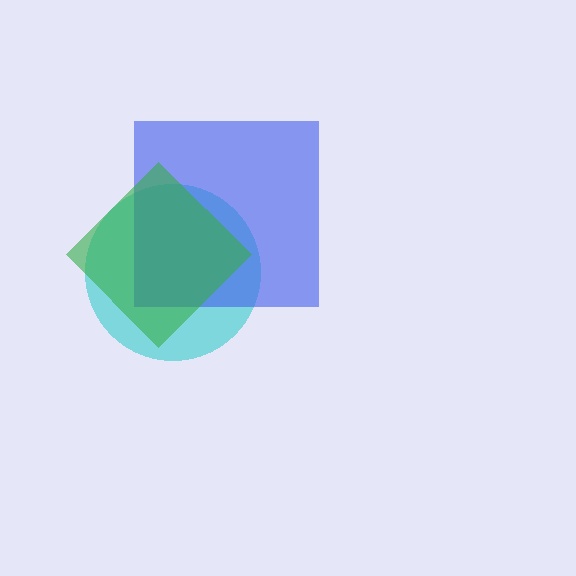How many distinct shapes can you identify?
There are 3 distinct shapes: a cyan circle, a blue square, a green diamond.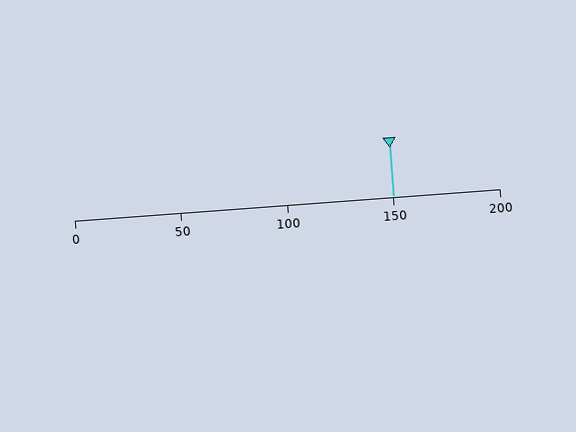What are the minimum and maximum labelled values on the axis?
The axis runs from 0 to 200.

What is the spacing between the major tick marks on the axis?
The major ticks are spaced 50 apart.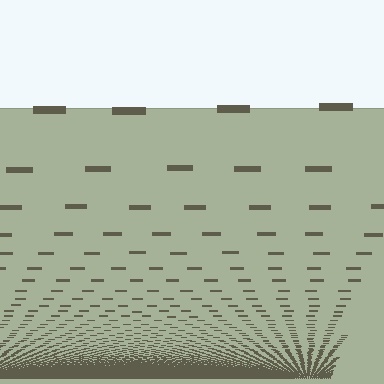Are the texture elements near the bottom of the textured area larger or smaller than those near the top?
Smaller. The gradient is inverted — elements near the bottom are smaller and denser.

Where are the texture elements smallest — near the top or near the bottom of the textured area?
Near the bottom.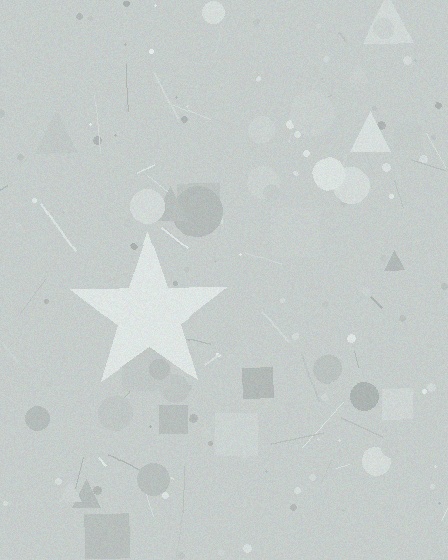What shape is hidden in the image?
A star is hidden in the image.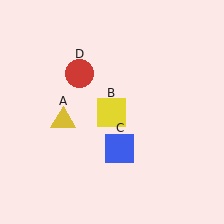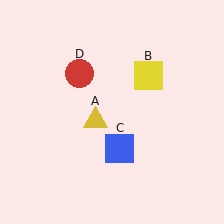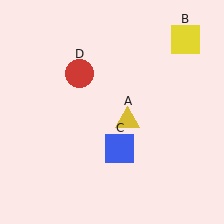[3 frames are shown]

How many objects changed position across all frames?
2 objects changed position: yellow triangle (object A), yellow square (object B).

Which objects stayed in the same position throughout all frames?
Blue square (object C) and red circle (object D) remained stationary.